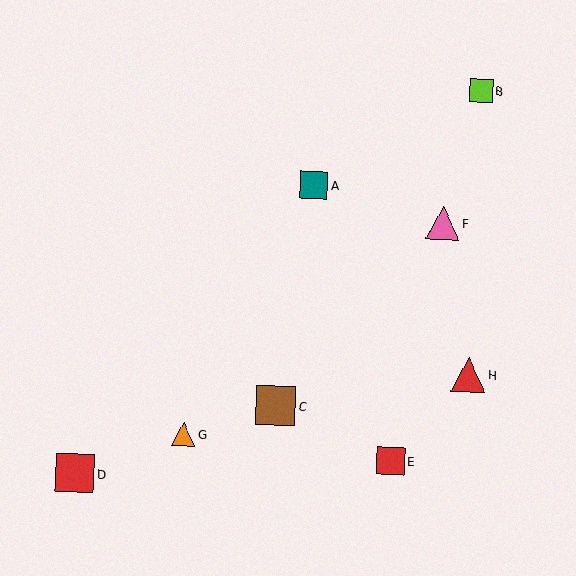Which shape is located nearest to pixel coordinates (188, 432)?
The orange triangle (labeled G) at (183, 434) is nearest to that location.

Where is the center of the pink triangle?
The center of the pink triangle is at (443, 223).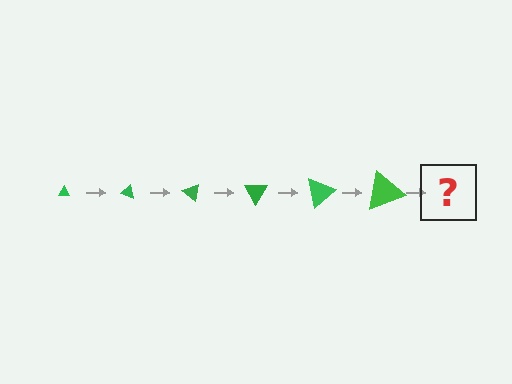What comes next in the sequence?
The next element should be a triangle, larger than the previous one and rotated 120 degrees from the start.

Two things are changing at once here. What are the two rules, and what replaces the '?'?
The two rules are that the triangle grows larger each step and it rotates 20 degrees each step. The '?' should be a triangle, larger than the previous one and rotated 120 degrees from the start.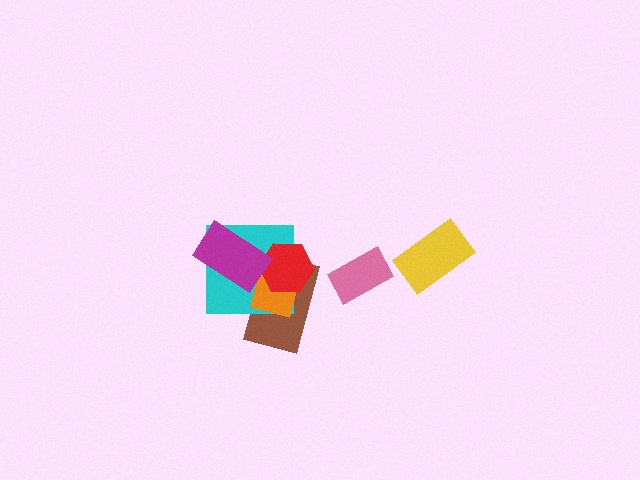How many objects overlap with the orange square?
4 objects overlap with the orange square.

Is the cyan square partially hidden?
Yes, it is partially covered by another shape.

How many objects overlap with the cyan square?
4 objects overlap with the cyan square.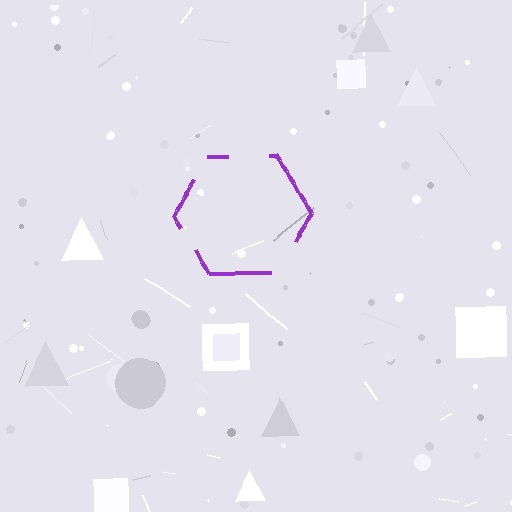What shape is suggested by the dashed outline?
The dashed outline suggests a hexagon.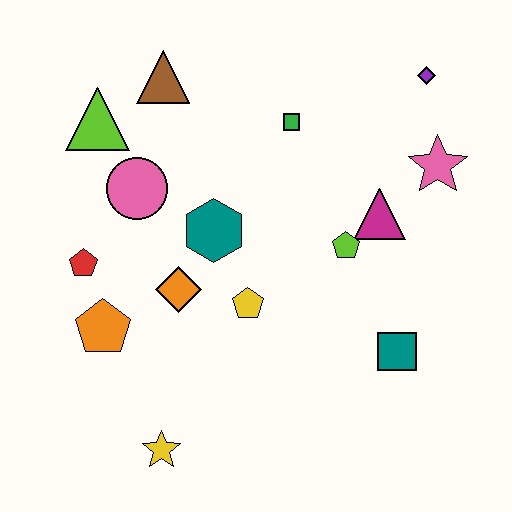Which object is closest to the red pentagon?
The orange pentagon is closest to the red pentagon.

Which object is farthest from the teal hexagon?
The purple diamond is farthest from the teal hexagon.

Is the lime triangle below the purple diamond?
Yes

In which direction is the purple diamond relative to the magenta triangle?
The purple diamond is above the magenta triangle.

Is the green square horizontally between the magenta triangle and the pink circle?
Yes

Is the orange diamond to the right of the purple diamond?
No